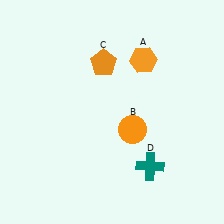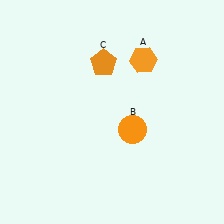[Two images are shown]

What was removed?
The teal cross (D) was removed in Image 2.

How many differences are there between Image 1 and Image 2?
There is 1 difference between the two images.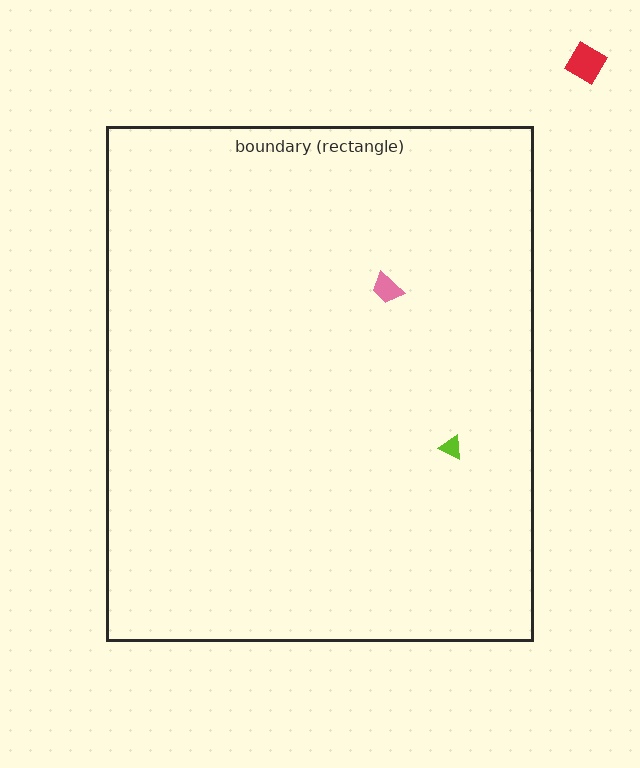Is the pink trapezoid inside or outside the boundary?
Inside.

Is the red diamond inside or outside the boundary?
Outside.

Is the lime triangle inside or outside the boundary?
Inside.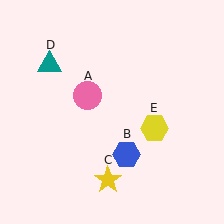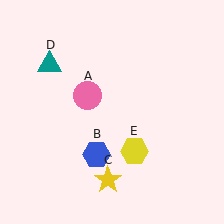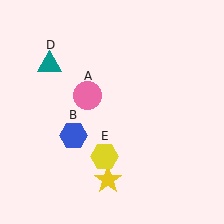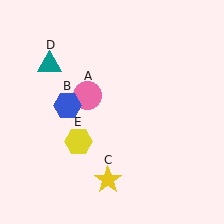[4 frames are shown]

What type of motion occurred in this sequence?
The blue hexagon (object B), yellow hexagon (object E) rotated clockwise around the center of the scene.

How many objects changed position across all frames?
2 objects changed position: blue hexagon (object B), yellow hexagon (object E).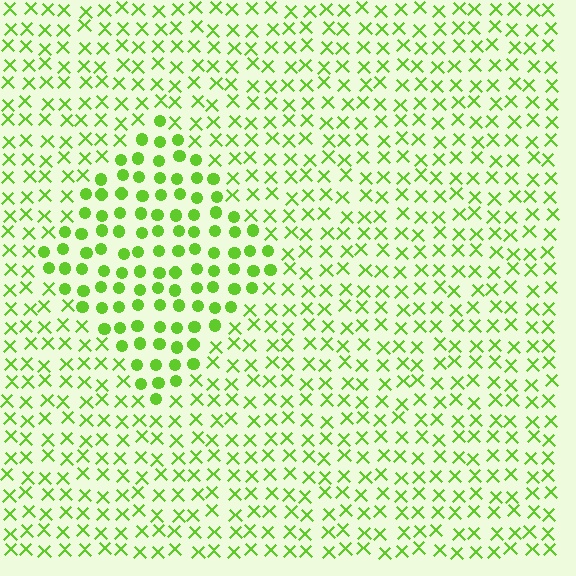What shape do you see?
I see a diamond.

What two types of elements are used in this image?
The image uses circles inside the diamond region and X marks outside it.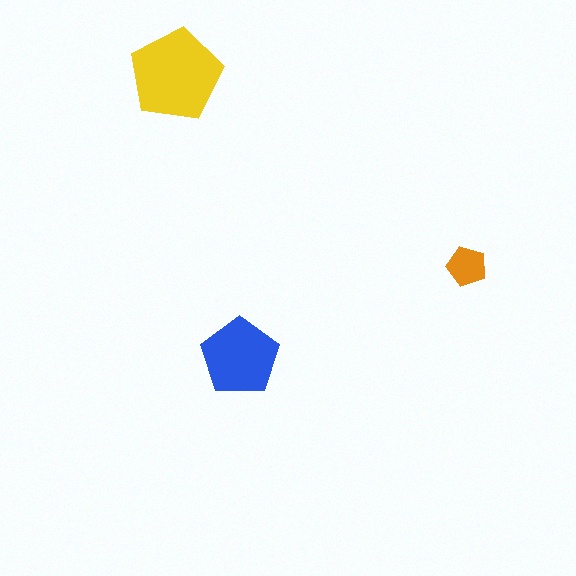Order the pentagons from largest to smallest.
the yellow one, the blue one, the orange one.